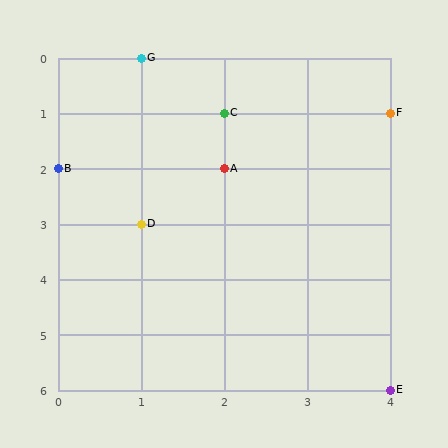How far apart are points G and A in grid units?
Points G and A are 1 column and 2 rows apart (about 2.2 grid units diagonally).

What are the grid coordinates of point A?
Point A is at grid coordinates (2, 2).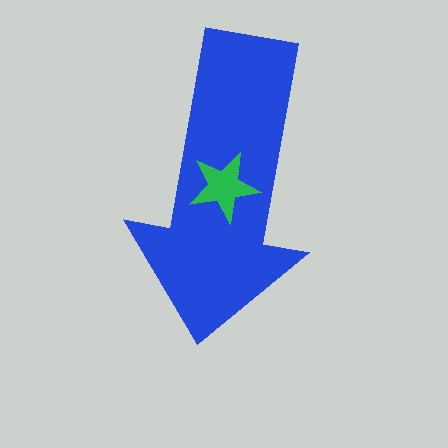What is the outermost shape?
The blue arrow.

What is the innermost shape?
The green star.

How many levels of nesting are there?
2.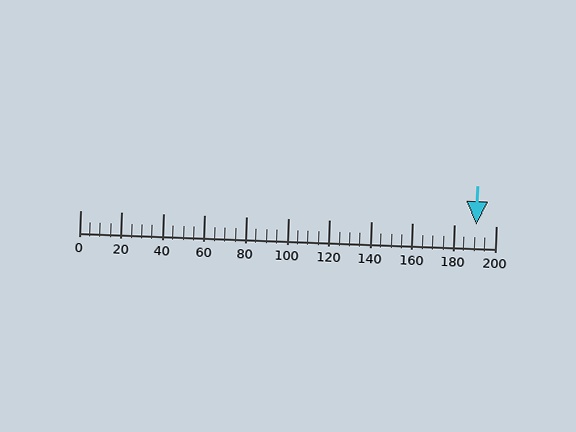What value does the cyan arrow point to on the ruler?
The cyan arrow points to approximately 190.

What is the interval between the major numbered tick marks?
The major tick marks are spaced 20 units apart.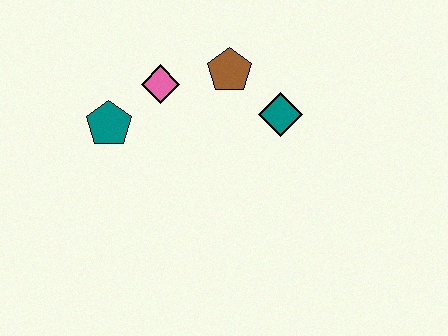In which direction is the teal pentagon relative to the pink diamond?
The teal pentagon is to the left of the pink diamond.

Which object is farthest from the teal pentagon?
The teal diamond is farthest from the teal pentagon.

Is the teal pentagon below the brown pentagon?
Yes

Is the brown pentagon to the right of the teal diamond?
No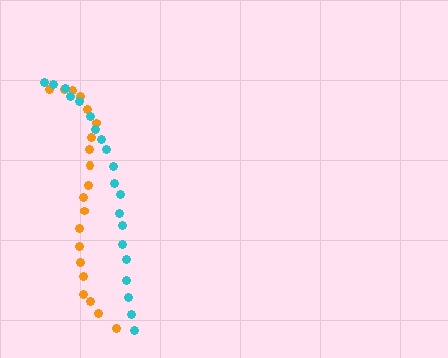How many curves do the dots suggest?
There are 2 distinct paths.